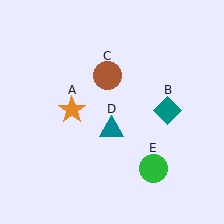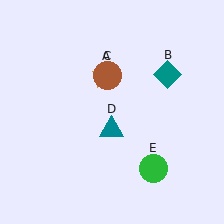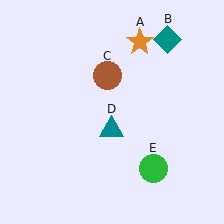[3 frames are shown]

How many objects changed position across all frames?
2 objects changed position: orange star (object A), teal diamond (object B).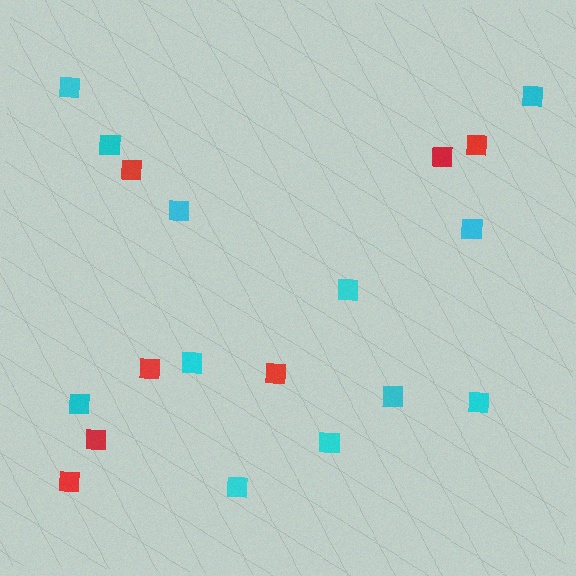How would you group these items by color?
There are 2 groups: one group of cyan squares (12) and one group of red squares (7).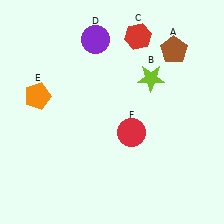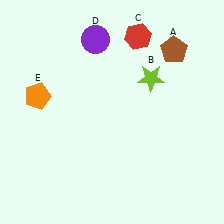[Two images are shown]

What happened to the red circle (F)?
The red circle (F) was removed in Image 2. It was in the bottom-right area of Image 1.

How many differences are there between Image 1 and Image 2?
There is 1 difference between the two images.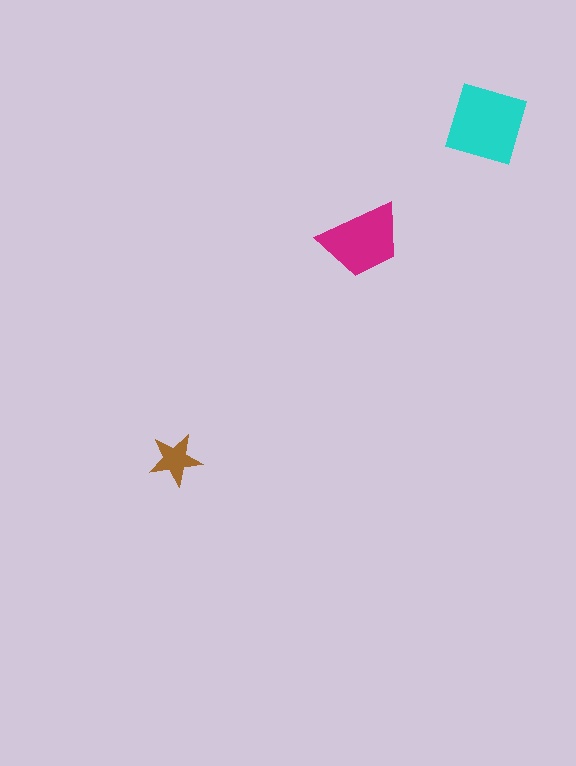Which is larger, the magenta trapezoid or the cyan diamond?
The cyan diamond.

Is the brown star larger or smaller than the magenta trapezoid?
Smaller.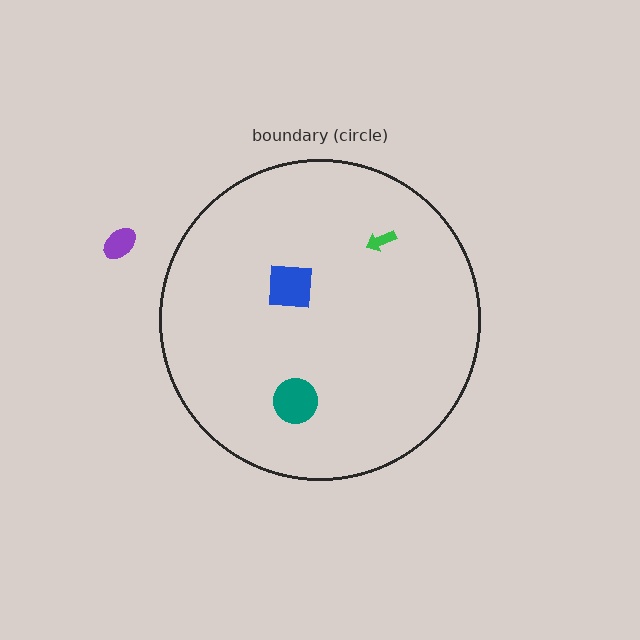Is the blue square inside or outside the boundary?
Inside.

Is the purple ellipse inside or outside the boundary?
Outside.